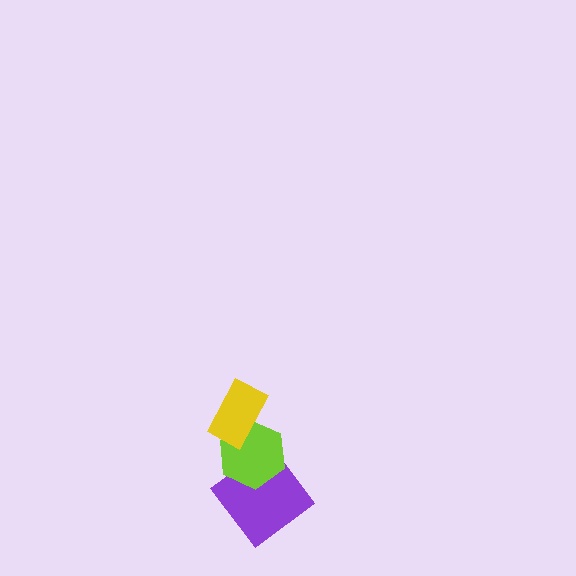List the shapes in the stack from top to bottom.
From top to bottom: the yellow rectangle, the lime hexagon, the purple diamond.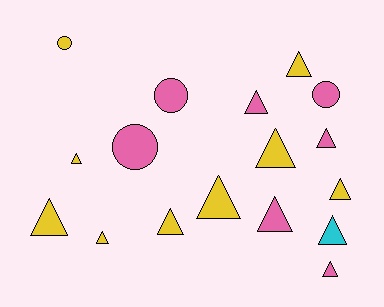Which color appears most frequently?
Yellow, with 9 objects.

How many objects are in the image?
There are 17 objects.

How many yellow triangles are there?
There are 8 yellow triangles.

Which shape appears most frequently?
Triangle, with 13 objects.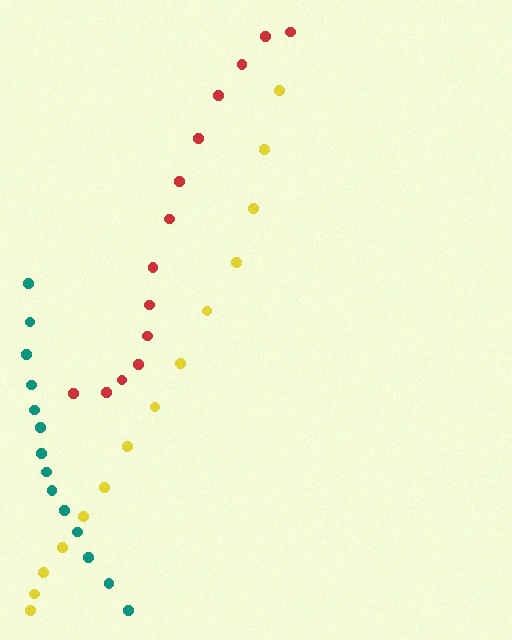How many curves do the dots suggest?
There are 3 distinct paths.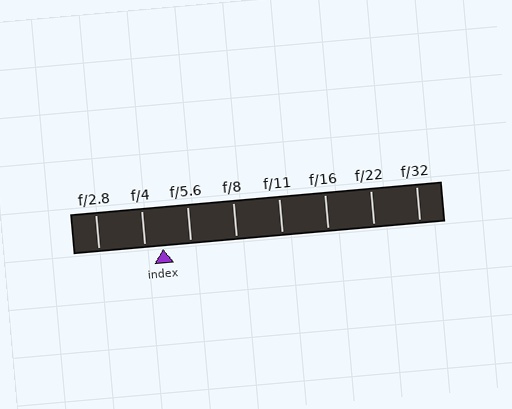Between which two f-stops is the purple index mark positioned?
The index mark is between f/4 and f/5.6.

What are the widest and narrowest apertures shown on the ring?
The widest aperture shown is f/2.8 and the narrowest is f/32.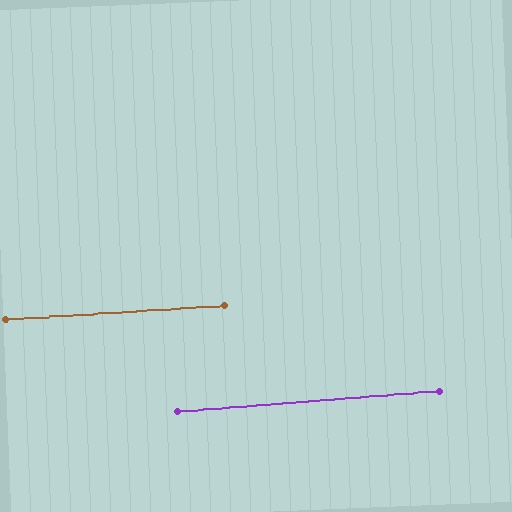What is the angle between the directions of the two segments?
Approximately 1 degree.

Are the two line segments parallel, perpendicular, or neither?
Parallel — their directions differ by only 0.9°.